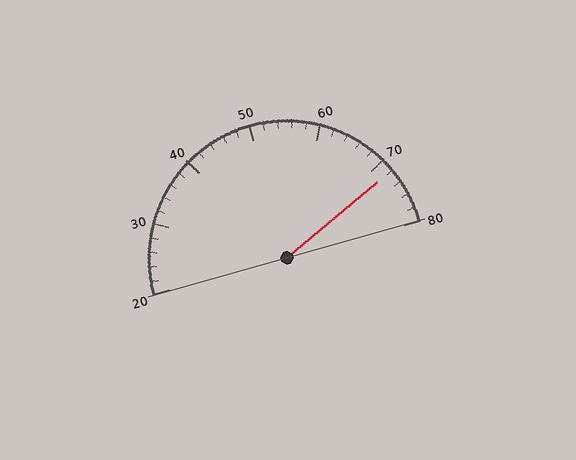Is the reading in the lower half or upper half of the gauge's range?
The reading is in the upper half of the range (20 to 80).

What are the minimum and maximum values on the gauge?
The gauge ranges from 20 to 80.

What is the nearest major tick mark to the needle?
The nearest major tick mark is 70.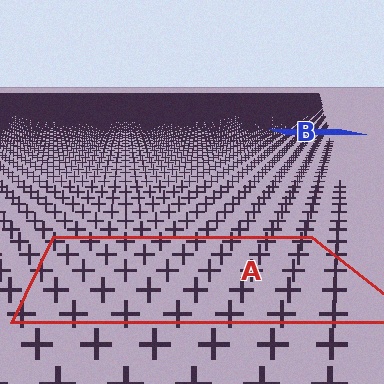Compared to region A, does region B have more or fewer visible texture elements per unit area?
Region B has more texture elements per unit area — they are packed more densely because it is farther away.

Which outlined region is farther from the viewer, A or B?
Region B is farther from the viewer — the texture elements inside it appear smaller and more densely packed.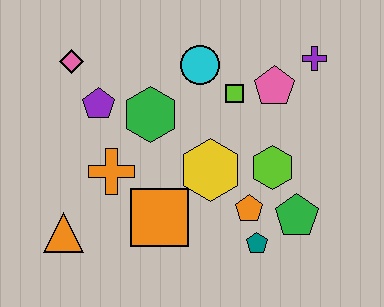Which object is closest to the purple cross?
The pink pentagon is closest to the purple cross.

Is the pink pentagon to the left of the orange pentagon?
No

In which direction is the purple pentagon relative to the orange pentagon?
The purple pentagon is to the left of the orange pentagon.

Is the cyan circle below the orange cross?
No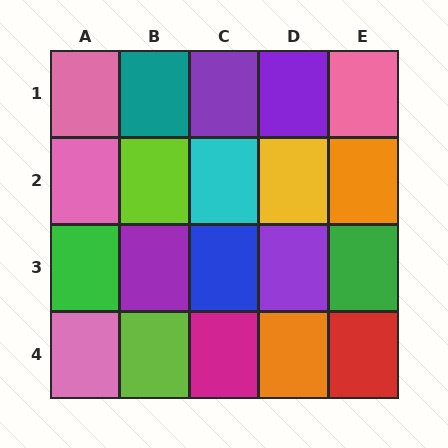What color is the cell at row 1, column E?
Pink.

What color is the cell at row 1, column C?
Purple.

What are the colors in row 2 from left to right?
Pink, lime, cyan, yellow, orange.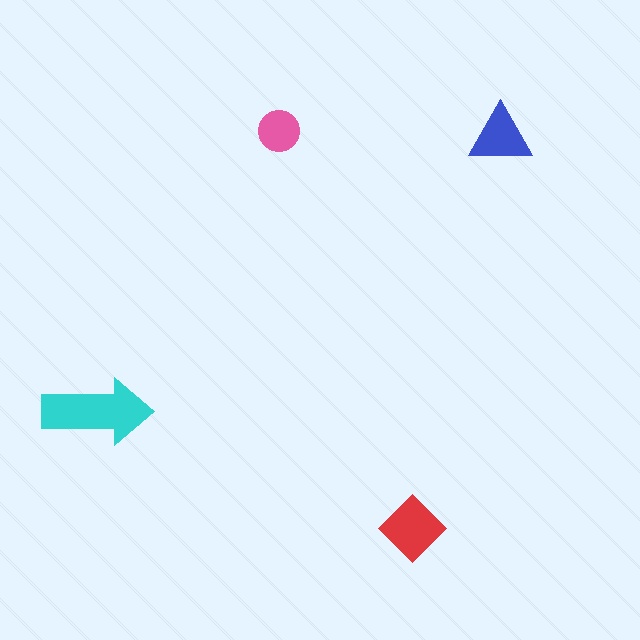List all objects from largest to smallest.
The cyan arrow, the red diamond, the blue triangle, the pink circle.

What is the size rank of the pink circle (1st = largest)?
4th.